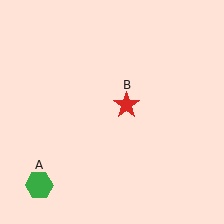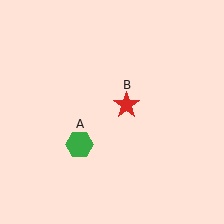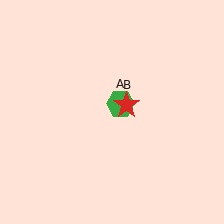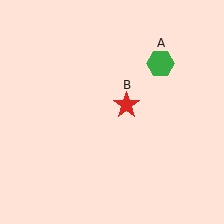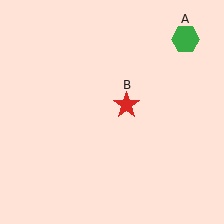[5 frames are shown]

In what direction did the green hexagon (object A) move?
The green hexagon (object A) moved up and to the right.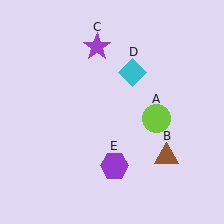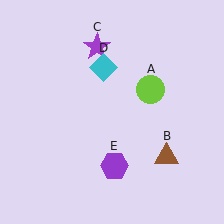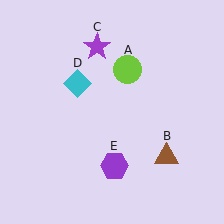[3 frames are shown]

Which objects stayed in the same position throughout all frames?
Brown triangle (object B) and purple star (object C) and purple hexagon (object E) remained stationary.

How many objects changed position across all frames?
2 objects changed position: lime circle (object A), cyan diamond (object D).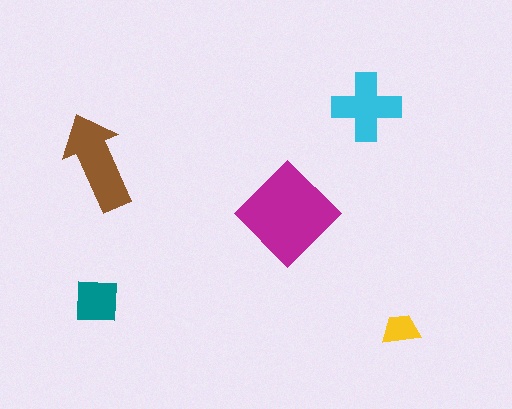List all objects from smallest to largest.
The yellow trapezoid, the teal square, the cyan cross, the brown arrow, the magenta diamond.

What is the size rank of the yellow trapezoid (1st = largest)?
5th.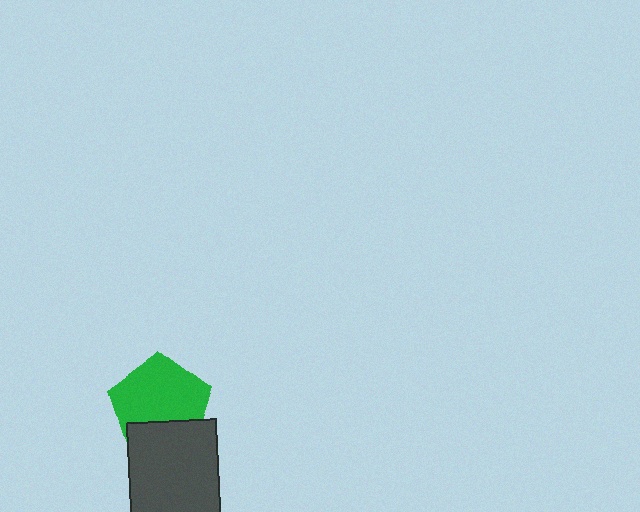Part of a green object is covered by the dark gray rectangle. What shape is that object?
It is a pentagon.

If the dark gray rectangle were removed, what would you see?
You would see the complete green pentagon.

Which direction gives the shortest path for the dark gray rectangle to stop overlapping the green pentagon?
Moving down gives the shortest separation.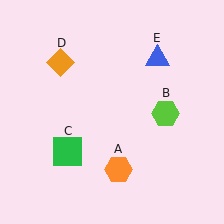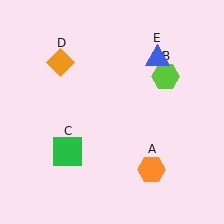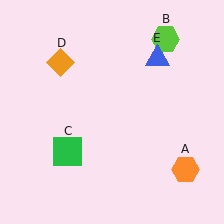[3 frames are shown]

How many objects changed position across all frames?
2 objects changed position: orange hexagon (object A), lime hexagon (object B).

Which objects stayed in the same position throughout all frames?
Green square (object C) and orange diamond (object D) and blue triangle (object E) remained stationary.